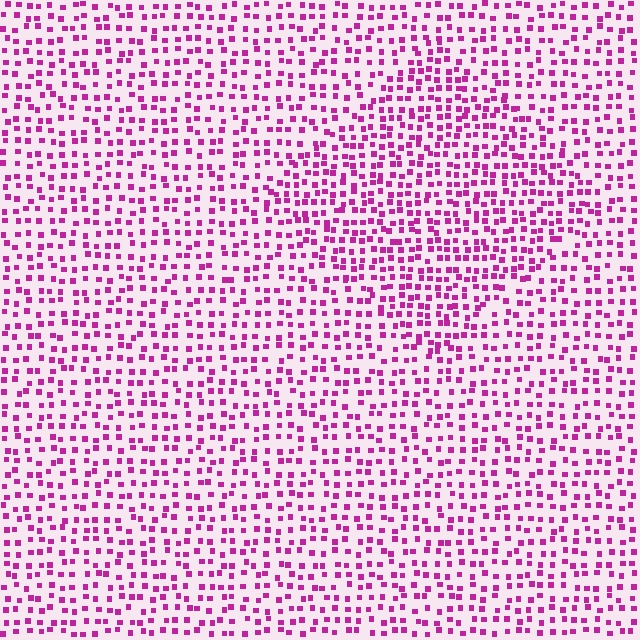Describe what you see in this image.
The image contains small magenta elements arranged at two different densities. A diamond-shaped region is visible where the elements are more densely packed than the surrounding area.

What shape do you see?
I see a diamond.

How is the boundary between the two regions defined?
The boundary is defined by a change in element density (approximately 1.5x ratio). All elements are the same color, size, and shape.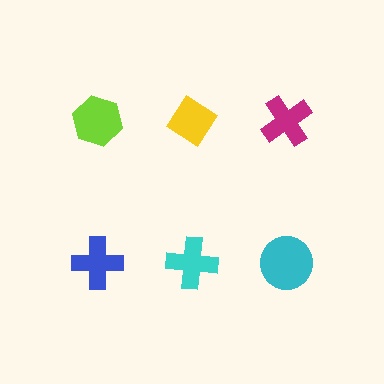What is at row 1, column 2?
A yellow diamond.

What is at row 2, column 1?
A blue cross.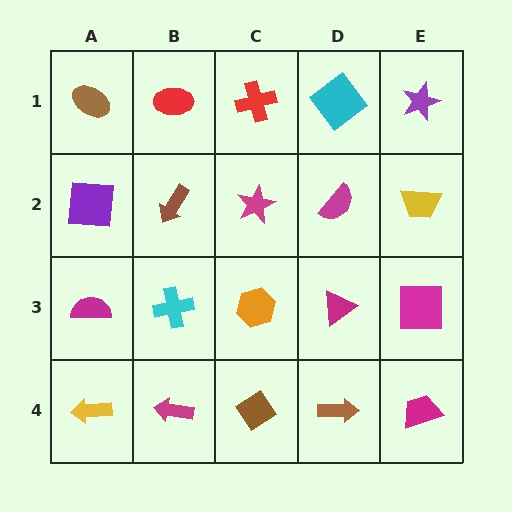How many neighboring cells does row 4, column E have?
2.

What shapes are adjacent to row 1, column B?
A brown arrow (row 2, column B), a brown ellipse (row 1, column A), a red cross (row 1, column C).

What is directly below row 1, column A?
A purple square.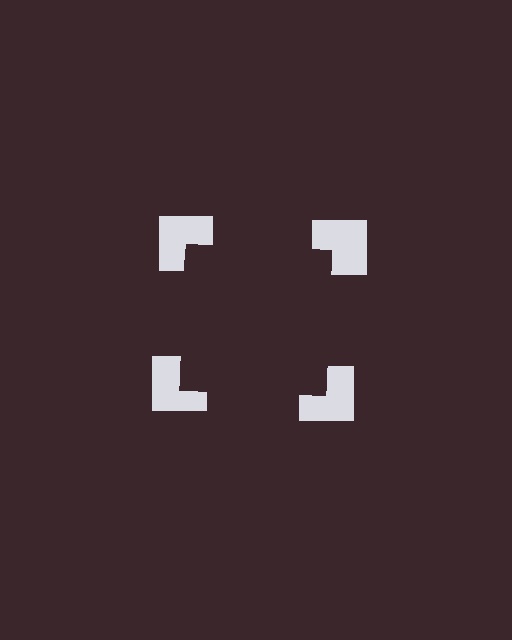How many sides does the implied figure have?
4 sides.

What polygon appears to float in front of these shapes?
An illusory square — its edges are inferred from the aligned wedge cuts in the notched squares, not physically drawn.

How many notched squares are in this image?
There are 4 — one at each vertex of the illusory square.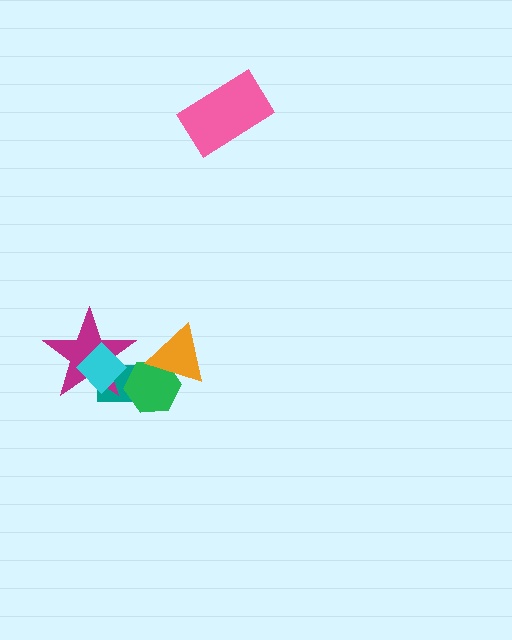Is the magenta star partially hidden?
Yes, it is partially covered by another shape.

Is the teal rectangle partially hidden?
Yes, it is partially covered by another shape.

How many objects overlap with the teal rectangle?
4 objects overlap with the teal rectangle.